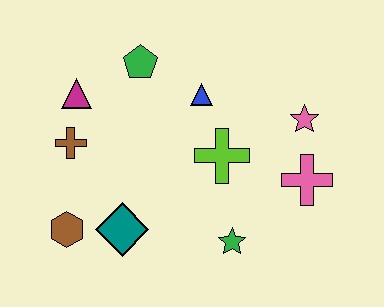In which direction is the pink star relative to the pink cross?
The pink star is above the pink cross.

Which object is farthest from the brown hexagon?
The pink star is farthest from the brown hexagon.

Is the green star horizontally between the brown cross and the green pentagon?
No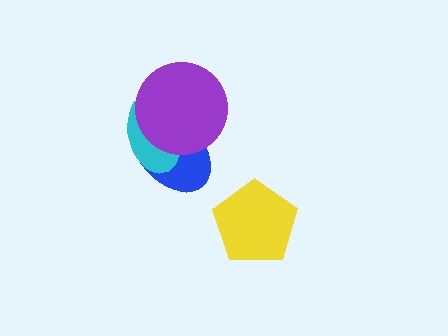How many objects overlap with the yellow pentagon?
0 objects overlap with the yellow pentagon.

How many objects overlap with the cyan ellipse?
2 objects overlap with the cyan ellipse.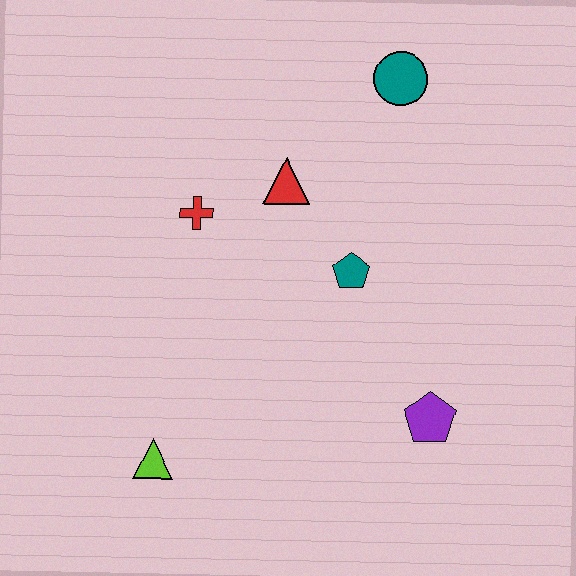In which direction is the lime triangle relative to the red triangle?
The lime triangle is below the red triangle.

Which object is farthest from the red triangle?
The lime triangle is farthest from the red triangle.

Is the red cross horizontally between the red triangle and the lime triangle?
Yes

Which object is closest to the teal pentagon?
The red triangle is closest to the teal pentagon.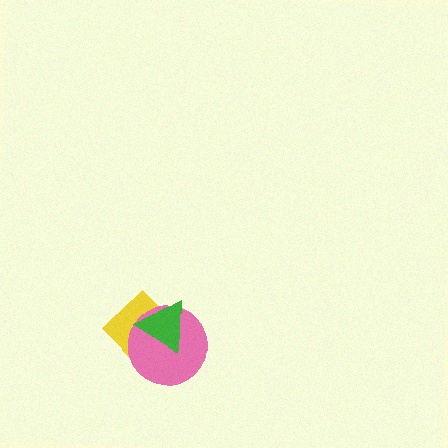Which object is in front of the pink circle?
The green triangle is in front of the pink circle.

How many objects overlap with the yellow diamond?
2 objects overlap with the yellow diamond.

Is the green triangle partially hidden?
No, no other shape covers it.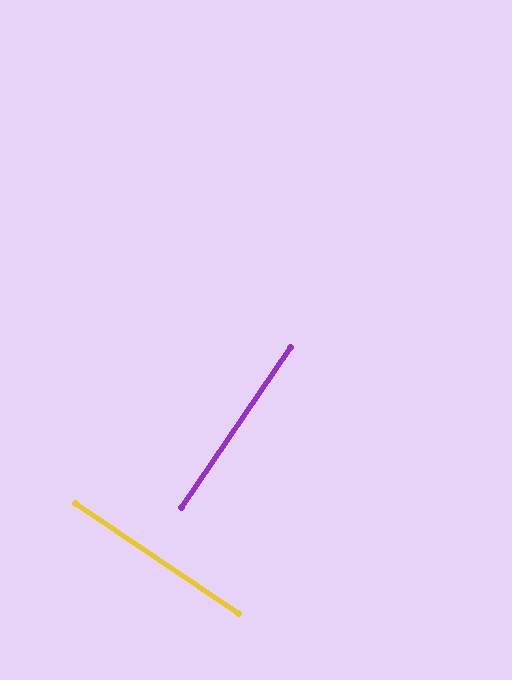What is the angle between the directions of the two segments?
Approximately 90 degrees.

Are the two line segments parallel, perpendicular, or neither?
Perpendicular — they meet at approximately 90°.